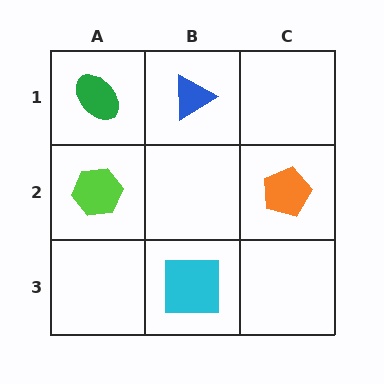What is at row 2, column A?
A lime hexagon.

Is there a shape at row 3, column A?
No, that cell is empty.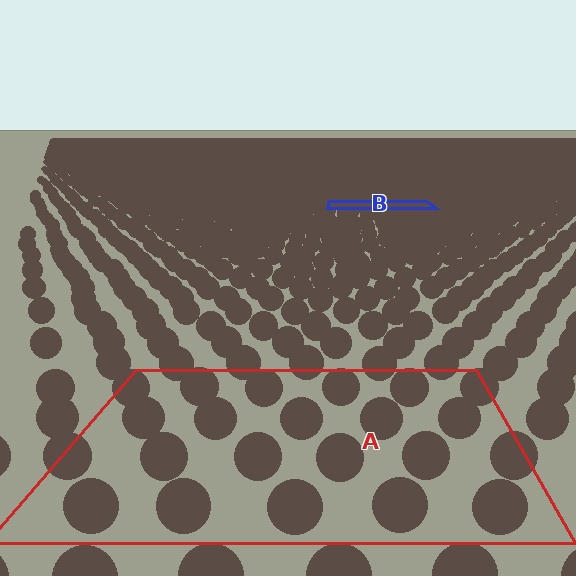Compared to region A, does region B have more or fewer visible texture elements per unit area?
Region B has more texture elements per unit area — they are packed more densely because it is farther away.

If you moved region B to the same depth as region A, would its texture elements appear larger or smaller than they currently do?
They would appear larger. At a closer depth, the same texture elements are projected at a bigger on-screen size.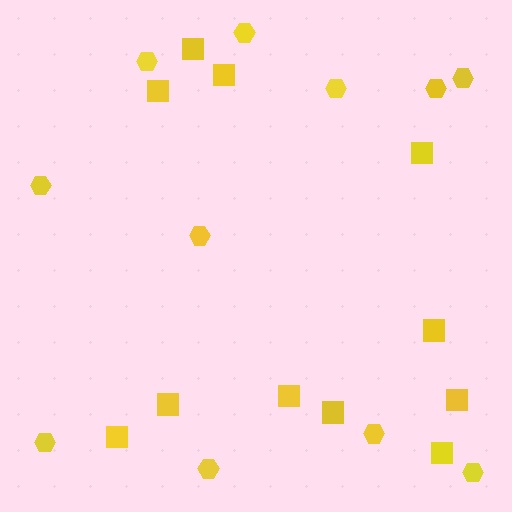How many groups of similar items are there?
There are 2 groups: one group of hexagons (11) and one group of squares (11).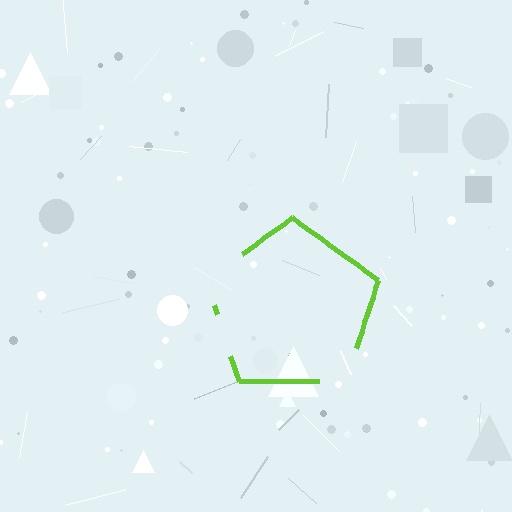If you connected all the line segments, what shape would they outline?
They would outline a pentagon.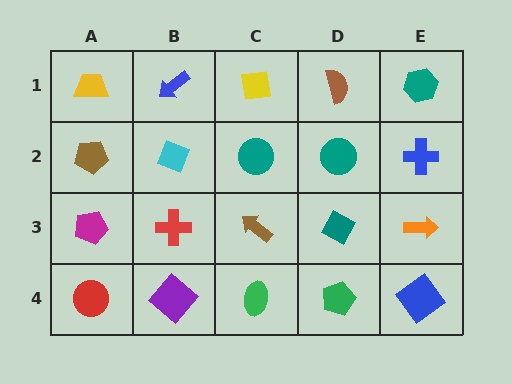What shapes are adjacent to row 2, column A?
A yellow trapezoid (row 1, column A), a magenta pentagon (row 3, column A), a cyan diamond (row 2, column B).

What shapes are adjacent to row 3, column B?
A cyan diamond (row 2, column B), a purple diamond (row 4, column B), a magenta pentagon (row 3, column A), a brown arrow (row 3, column C).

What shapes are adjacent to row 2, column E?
A teal hexagon (row 1, column E), an orange arrow (row 3, column E), a teal circle (row 2, column D).